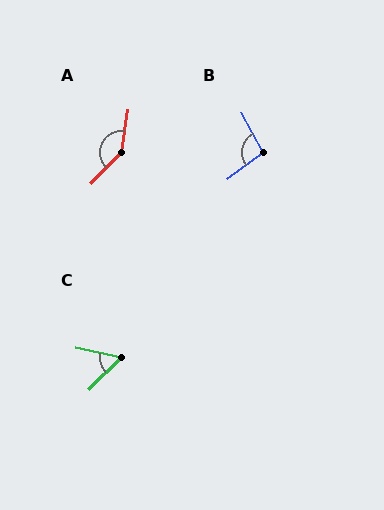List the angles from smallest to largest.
C (56°), B (98°), A (144°).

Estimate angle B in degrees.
Approximately 98 degrees.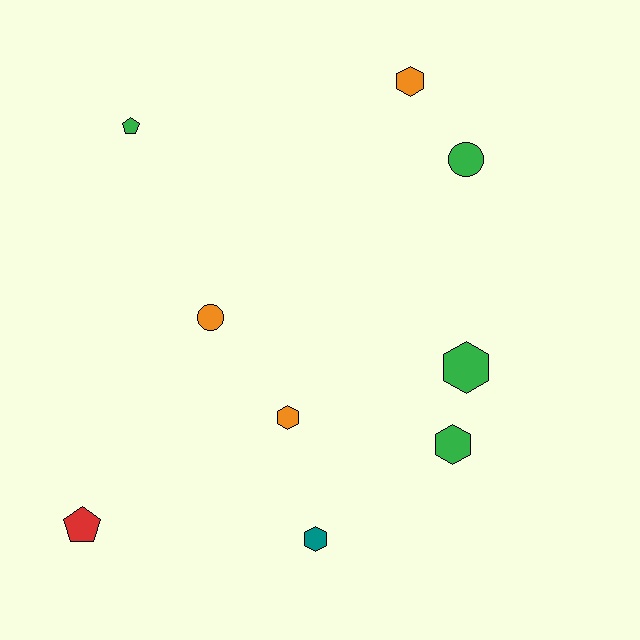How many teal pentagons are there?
There are no teal pentagons.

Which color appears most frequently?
Green, with 4 objects.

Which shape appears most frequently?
Hexagon, with 5 objects.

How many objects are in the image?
There are 9 objects.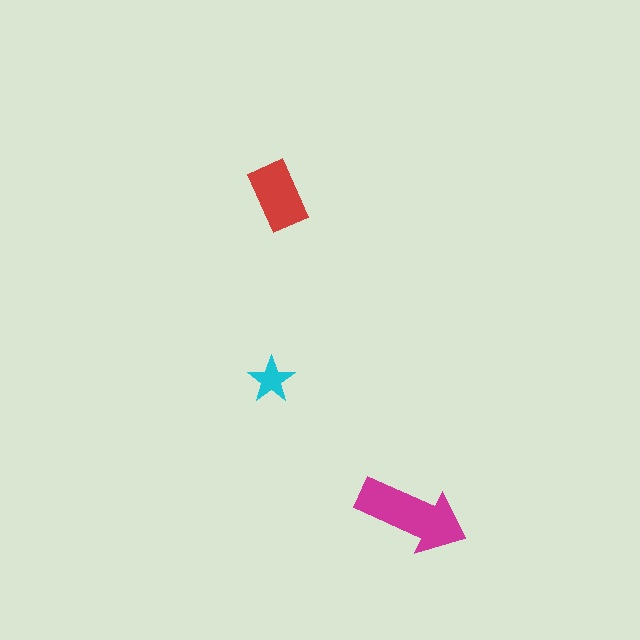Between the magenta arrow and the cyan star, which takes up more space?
The magenta arrow.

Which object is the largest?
The magenta arrow.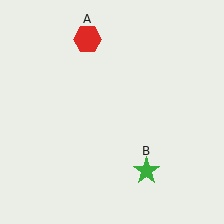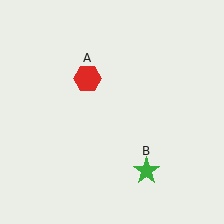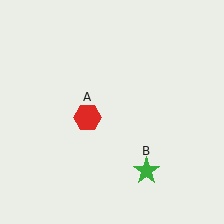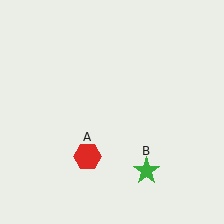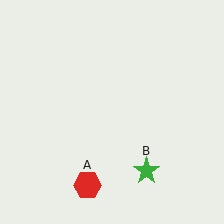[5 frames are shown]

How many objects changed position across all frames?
1 object changed position: red hexagon (object A).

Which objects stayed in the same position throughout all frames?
Green star (object B) remained stationary.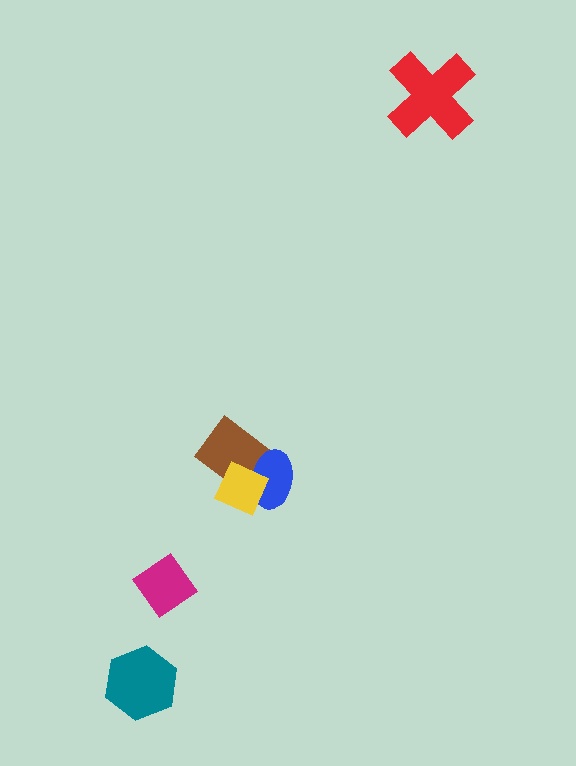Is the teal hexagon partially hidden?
No, no other shape covers it.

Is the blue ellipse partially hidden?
Yes, it is partially covered by another shape.